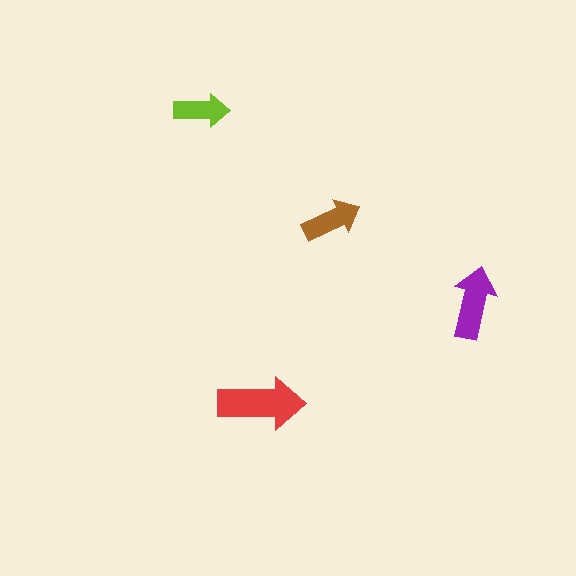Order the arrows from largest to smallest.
the red one, the purple one, the brown one, the lime one.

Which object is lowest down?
The red arrow is bottommost.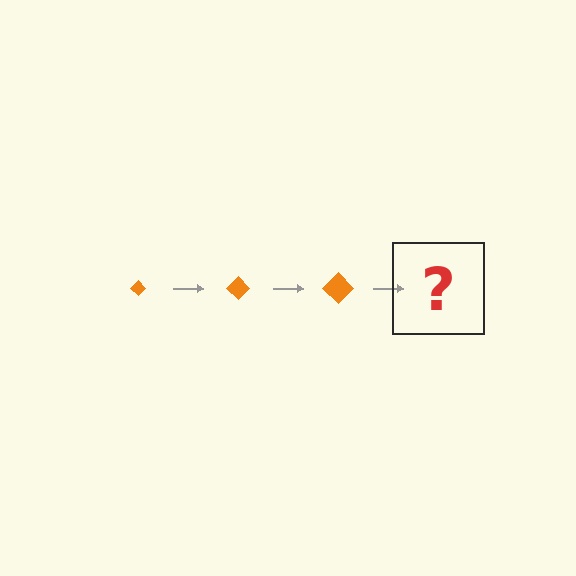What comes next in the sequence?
The next element should be an orange diamond, larger than the previous one.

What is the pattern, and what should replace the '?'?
The pattern is that the diamond gets progressively larger each step. The '?' should be an orange diamond, larger than the previous one.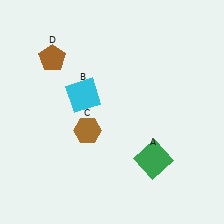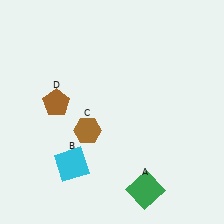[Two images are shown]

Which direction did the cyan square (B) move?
The cyan square (B) moved down.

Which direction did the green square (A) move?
The green square (A) moved down.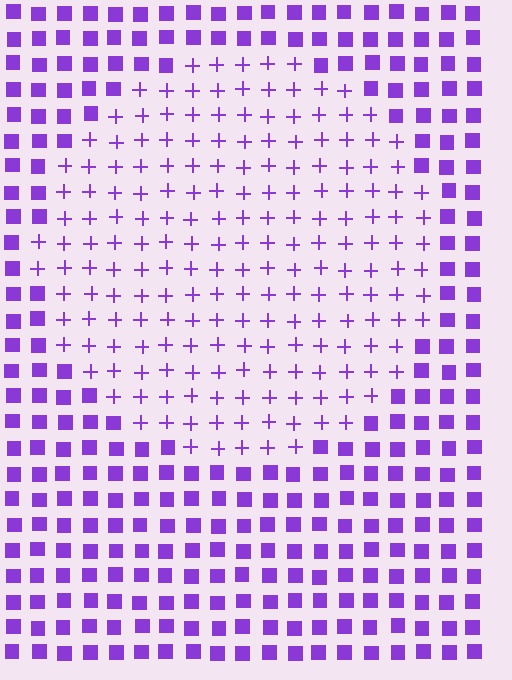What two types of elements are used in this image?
The image uses plus signs inside the circle region and squares outside it.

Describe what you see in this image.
The image is filled with small purple elements arranged in a uniform grid. A circle-shaped region contains plus signs, while the surrounding area contains squares. The boundary is defined purely by the change in element shape.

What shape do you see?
I see a circle.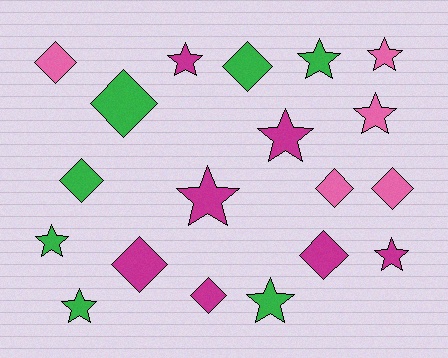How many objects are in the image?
There are 19 objects.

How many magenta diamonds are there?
There are 3 magenta diamonds.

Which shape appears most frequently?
Star, with 10 objects.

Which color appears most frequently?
Magenta, with 7 objects.